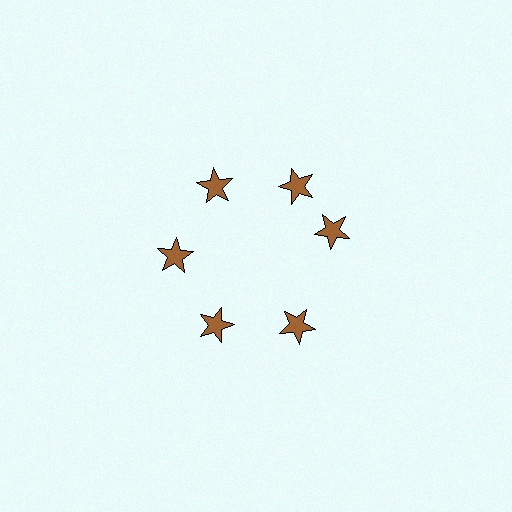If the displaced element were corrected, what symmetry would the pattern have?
It would have 6-fold rotational symmetry — the pattern would map onto itself every 60 degrees.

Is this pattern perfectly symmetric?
No. The 6 brown stars are arranged in a ring, but one element near the 3 o'clock position is rotated out of alignment along the ring, breaking the 6-fold rotational symmetry.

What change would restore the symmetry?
The symmetry would be restored by rotating it back into even spacing with its neighbors so that all 6 stars sit at equal angles and equal distance from the center.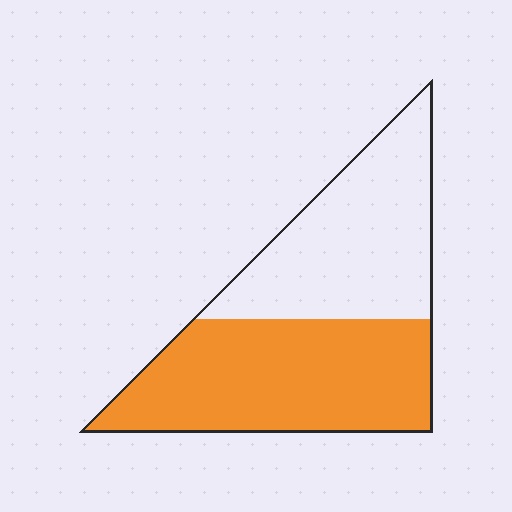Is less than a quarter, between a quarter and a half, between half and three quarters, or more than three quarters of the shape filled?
Between half and three quarters.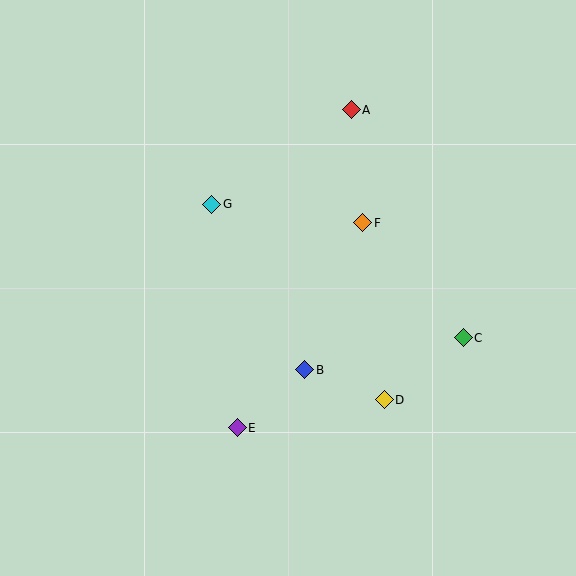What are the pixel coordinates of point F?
Point F is at (363, 223).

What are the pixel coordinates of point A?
Point A is at (351, 110).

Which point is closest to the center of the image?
Point B at (305, 370) is closest to the center.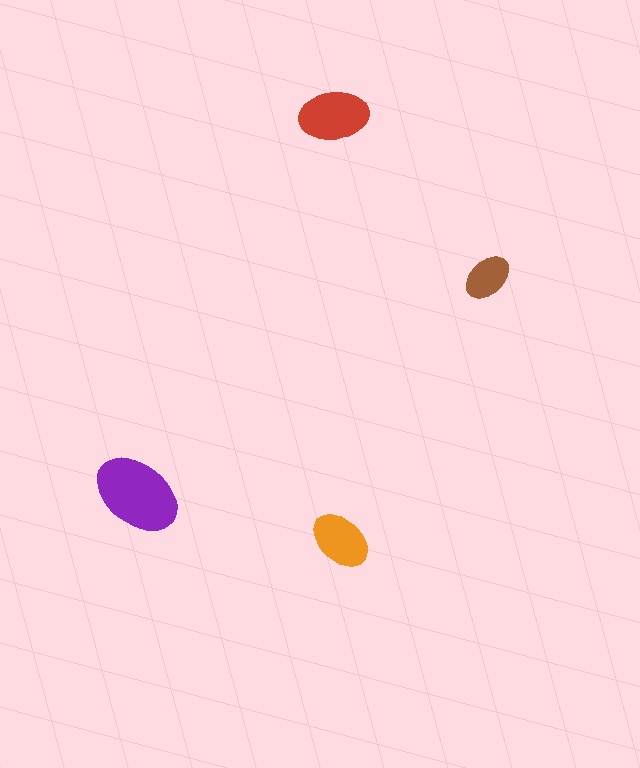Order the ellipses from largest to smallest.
the purple one, the red one, the orange one, the brown one.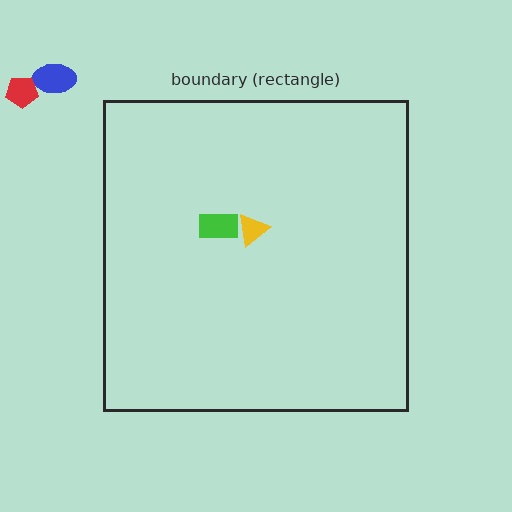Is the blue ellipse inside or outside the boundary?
Outside.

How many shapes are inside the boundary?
2 inside, 2 outside.